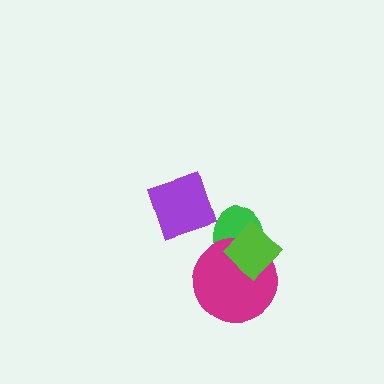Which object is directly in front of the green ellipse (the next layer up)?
The magenta circle is directly in front of the green ellipse.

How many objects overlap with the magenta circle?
2 objects overlap with the magenta circle.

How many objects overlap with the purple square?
0 objects overlap with the purple square.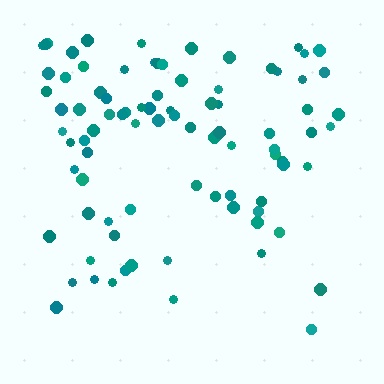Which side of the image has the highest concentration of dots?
The top.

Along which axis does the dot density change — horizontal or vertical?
Vertical.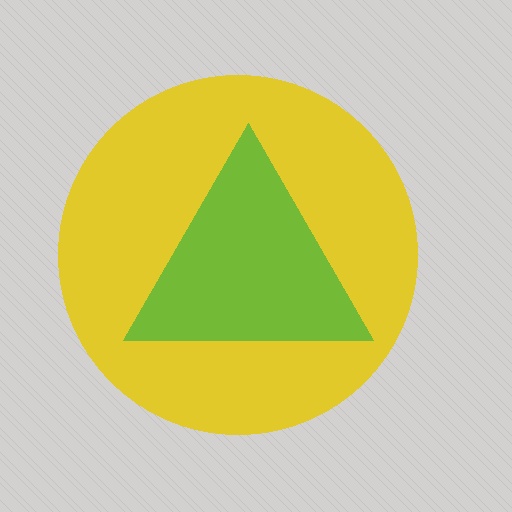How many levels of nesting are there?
2.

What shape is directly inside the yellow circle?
The lime triangle.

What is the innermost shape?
The lime triangle.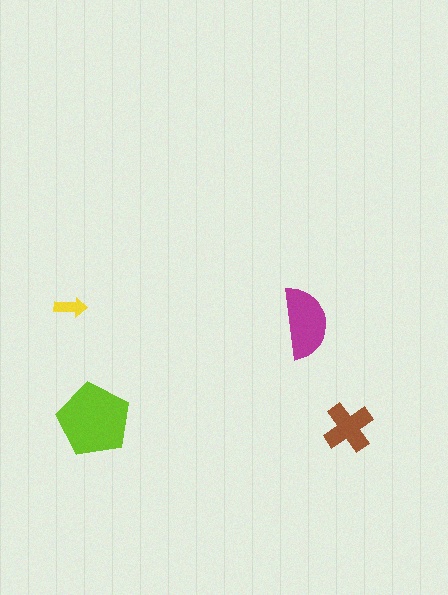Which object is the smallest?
The yellow arrow.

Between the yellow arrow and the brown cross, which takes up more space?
The brown cross.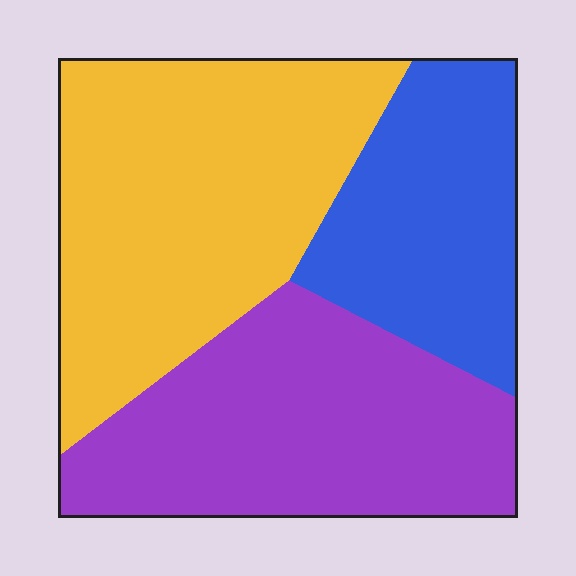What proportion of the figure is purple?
Purple covers around 35% of the figure.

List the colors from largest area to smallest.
From largest to smallest: yellow, purple, blue.